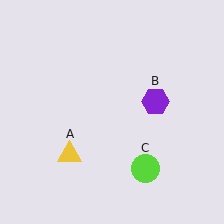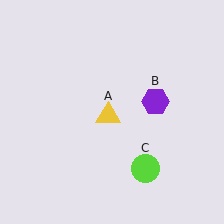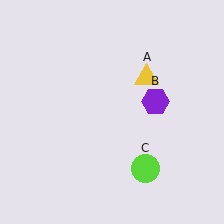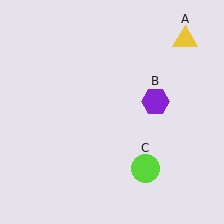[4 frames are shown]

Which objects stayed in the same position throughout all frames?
Purple hexagon (object B) and lime circle (object C) remained stationary.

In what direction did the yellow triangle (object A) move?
The yellow triangle (object A) moved up and to the right.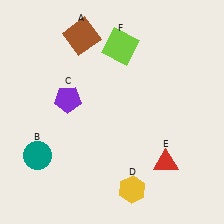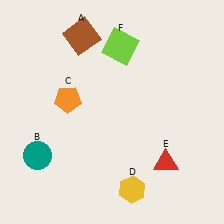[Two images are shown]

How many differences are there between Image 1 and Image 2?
There is 1 difference between the two images.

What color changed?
The pentagon (C) changed from purple in Image 1 to orange in Image 2.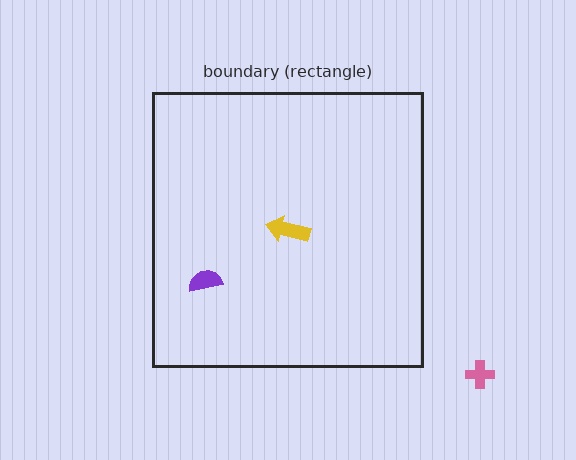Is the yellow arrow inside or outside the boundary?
Inside.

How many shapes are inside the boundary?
2 inside, 1 outside.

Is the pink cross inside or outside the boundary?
Outside.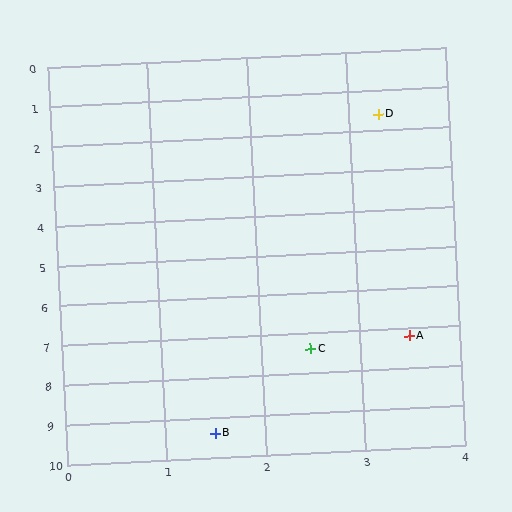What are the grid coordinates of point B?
Point B is at approximately (1.5, 9.4).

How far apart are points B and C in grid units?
Points B and C are about 2.2 grid units apart.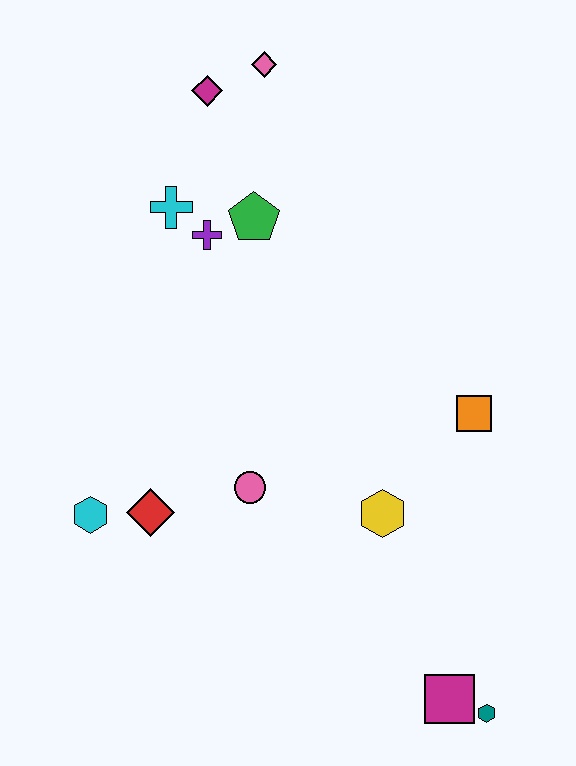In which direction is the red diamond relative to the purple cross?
The red diamond is below the purple cross.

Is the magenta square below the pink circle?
Yes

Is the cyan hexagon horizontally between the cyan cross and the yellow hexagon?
No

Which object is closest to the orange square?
The yellow hexagon is closest to the orange square.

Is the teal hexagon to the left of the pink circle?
No